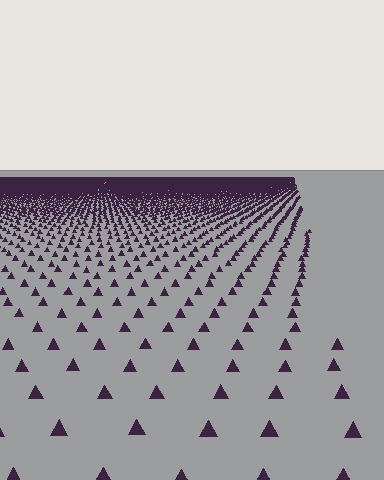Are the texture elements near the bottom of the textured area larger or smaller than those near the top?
Larger. Near the bottom, elements are closer to the viewer and appear at a bigger on-screen size.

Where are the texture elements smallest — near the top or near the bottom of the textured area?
Near the top.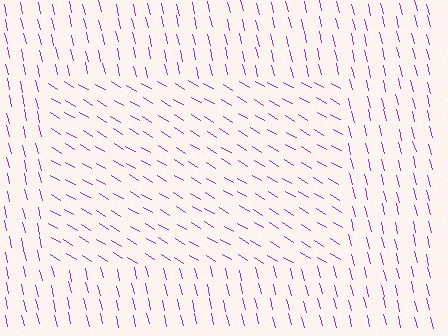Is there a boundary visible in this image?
Yes, there is a texture boundary formed by a change in line orientation.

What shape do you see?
I see a rectangle.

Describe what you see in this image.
The image is filled with small purple line segments. A rectangle region in the image has lines oriented differently from the surrounding lines, creating a visible texture boundary.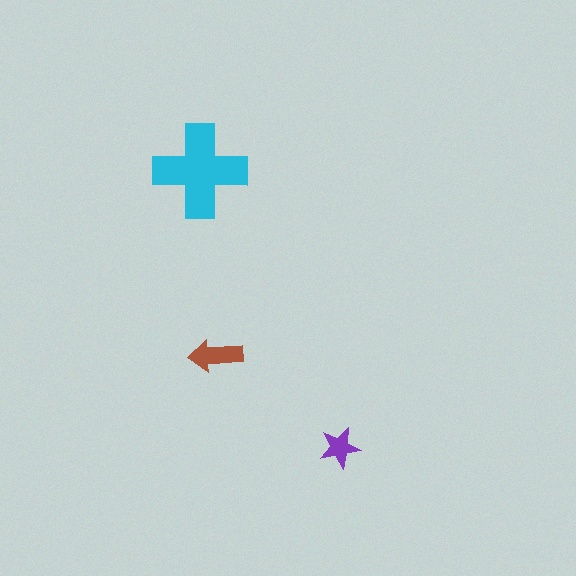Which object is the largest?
The cyan cross.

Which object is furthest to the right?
The purple star is rightmost.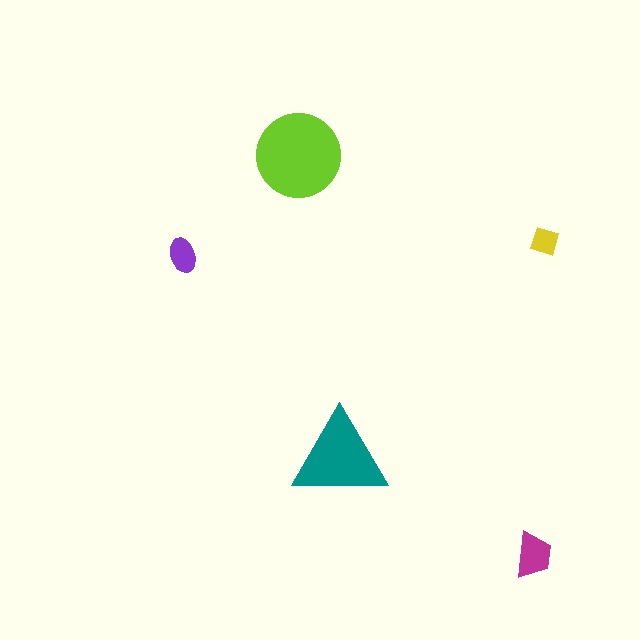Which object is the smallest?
The yellow diamond.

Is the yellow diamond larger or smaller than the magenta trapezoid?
Smaller.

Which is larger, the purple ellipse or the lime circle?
The lime circle.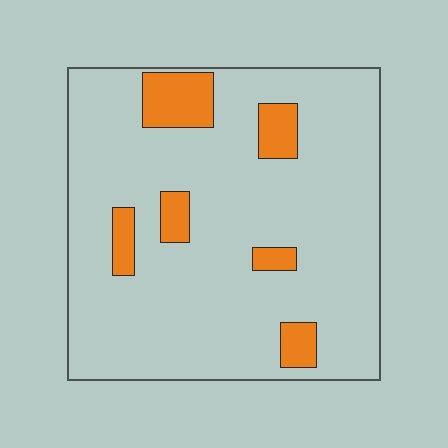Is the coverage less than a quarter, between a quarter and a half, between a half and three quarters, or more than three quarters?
Less than a quarter.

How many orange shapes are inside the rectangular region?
6.